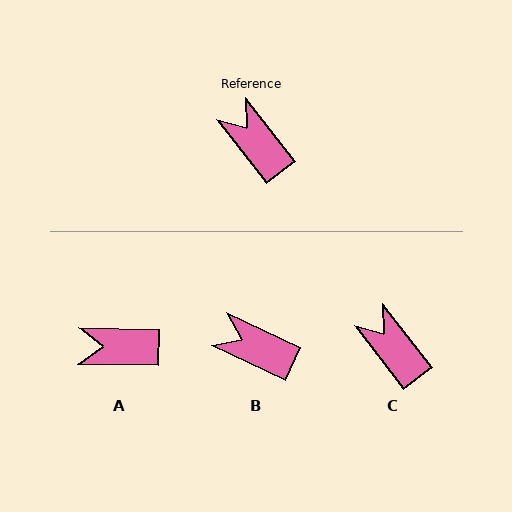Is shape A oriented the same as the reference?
No, it is off by about 51 degrees.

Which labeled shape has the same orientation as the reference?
C.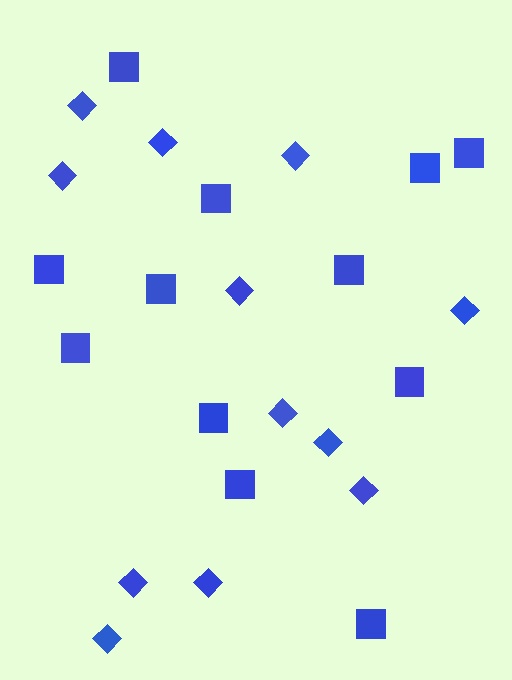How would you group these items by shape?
There are 2 groups: one group of diamonds (12) and one group of squares (12).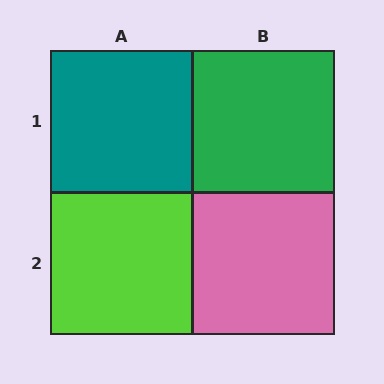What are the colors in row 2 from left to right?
Lime, pink.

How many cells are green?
1 cell is green.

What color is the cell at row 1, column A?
Teal.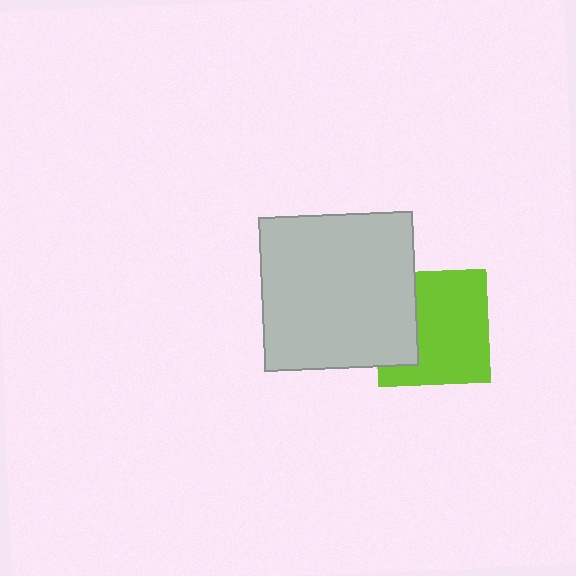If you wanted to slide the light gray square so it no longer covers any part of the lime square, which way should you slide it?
Slide it left — that is the most direct way to separate the two shapes.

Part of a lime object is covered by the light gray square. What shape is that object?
It is a square.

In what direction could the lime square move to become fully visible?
The lime square could move right. That would shift it out from behind the light gray square entirely.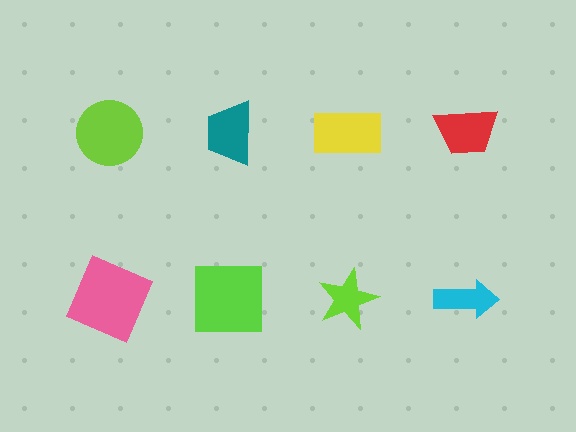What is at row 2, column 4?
A cyan arrow.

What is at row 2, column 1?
A pink square.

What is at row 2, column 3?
A lime star.